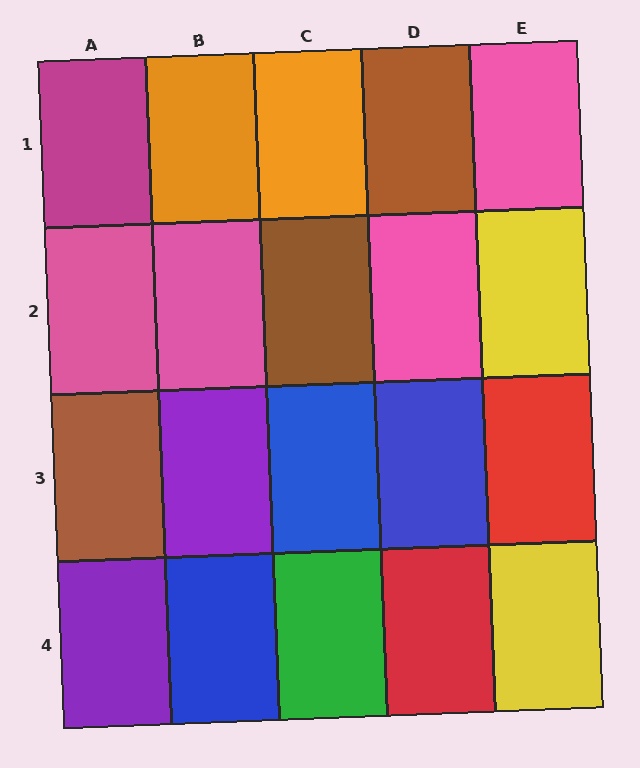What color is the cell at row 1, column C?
Orange.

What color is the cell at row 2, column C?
Brown.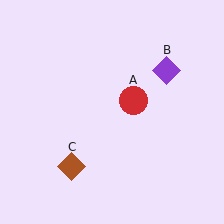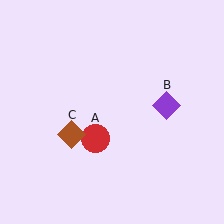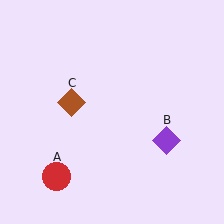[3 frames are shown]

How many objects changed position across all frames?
3 objects changed position: red circle (object A), purple diamond (object B), brown diamond (object C).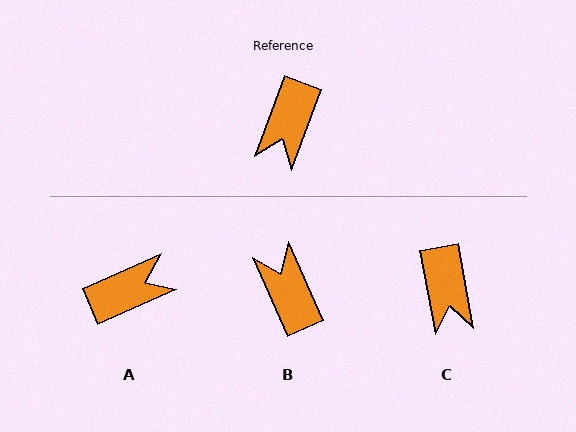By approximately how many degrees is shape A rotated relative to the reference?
Approximately 134 degrees counter-clockwise.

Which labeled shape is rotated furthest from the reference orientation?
B, about 136 degrees away.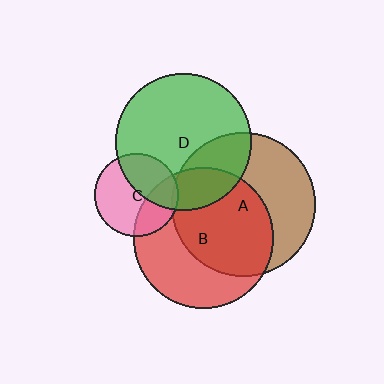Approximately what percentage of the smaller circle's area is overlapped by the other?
Approximately 5%.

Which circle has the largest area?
Circle A (brown).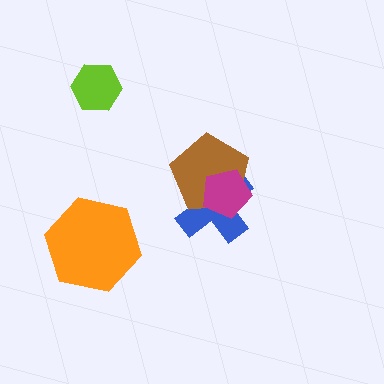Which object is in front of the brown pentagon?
The magenta pentagon is in front of the brown pentagon.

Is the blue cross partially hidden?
Yes, it is partially covered by another shape.